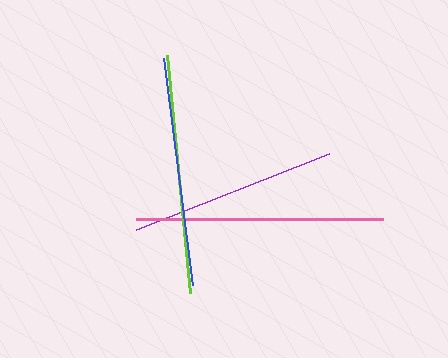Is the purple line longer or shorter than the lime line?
The lime line is longer than the purple line.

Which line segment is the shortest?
The purple line is the shortest at approximately 208 pixels.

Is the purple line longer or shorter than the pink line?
The pink line is longer than the purple line.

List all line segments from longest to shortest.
From longest to shortest: pink, lime, blue, purple.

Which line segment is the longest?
The pink line is the longest at approximately 246 pixels.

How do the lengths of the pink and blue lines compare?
The pink and blue lines are approximately the same length.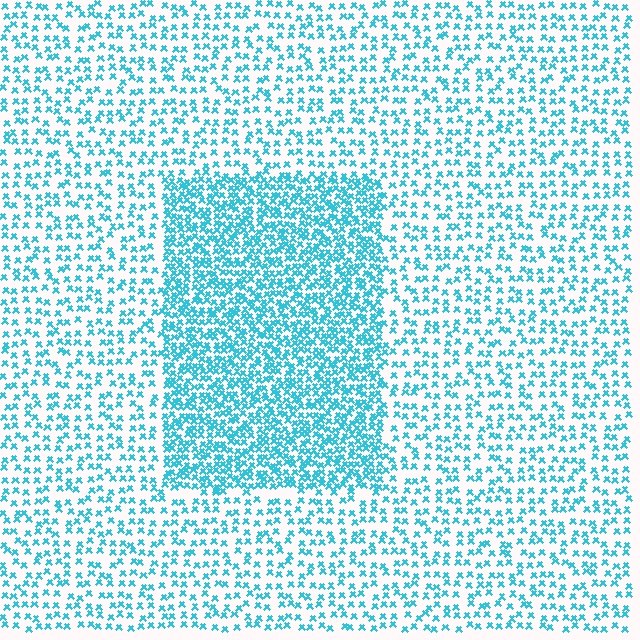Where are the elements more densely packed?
The elements are more densely packed inside the rectangle boundary.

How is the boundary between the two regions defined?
The boundary is defined by a change in element density (approximately 2.2x ratio). All elements are the same color, size, and shape.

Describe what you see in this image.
The image contains small cyan elements arranged at two different densities. A rectangle-shaped region is visible where the elements are more densely packed than the surrounding area.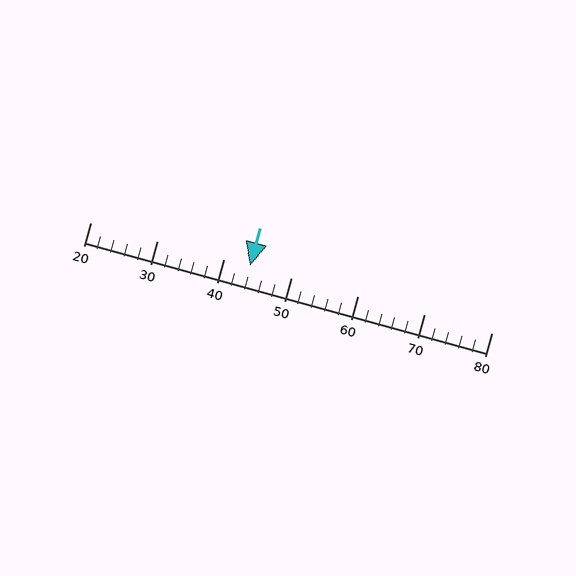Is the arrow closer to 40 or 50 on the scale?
The arrow is closer to 40.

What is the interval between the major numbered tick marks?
The major tick marks are spaced 10 units apart.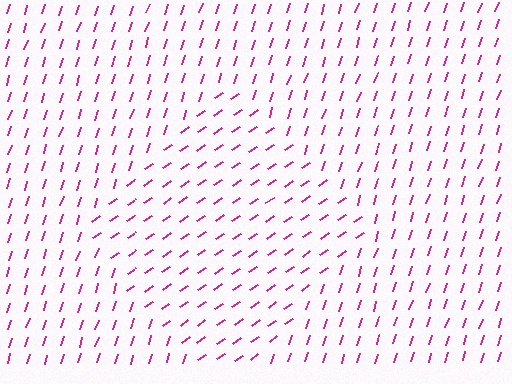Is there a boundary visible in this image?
Yes, there is a texture boundary formed by a change in line orientation.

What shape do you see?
I see a diamond.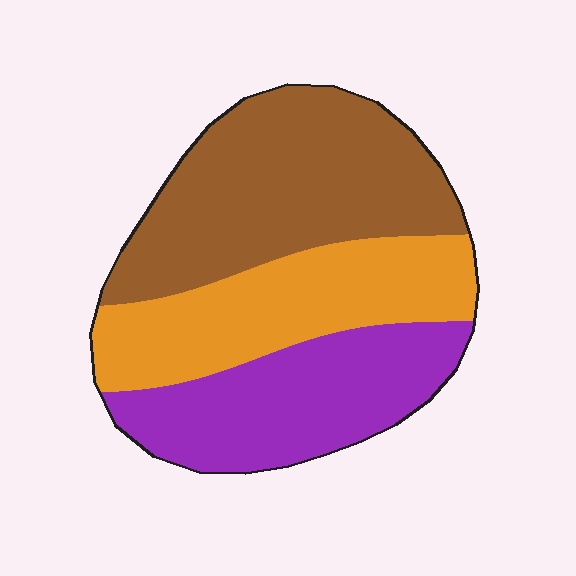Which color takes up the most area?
Brown, at roughly 40%.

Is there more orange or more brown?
Brown.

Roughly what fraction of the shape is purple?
Purple takes up between a quarter and a half of the shape.